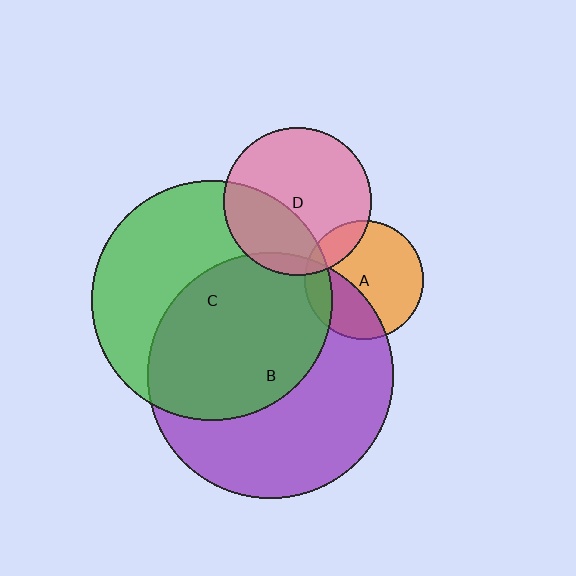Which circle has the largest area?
Circle B (purple).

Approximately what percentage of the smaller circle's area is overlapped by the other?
Approximately 35%.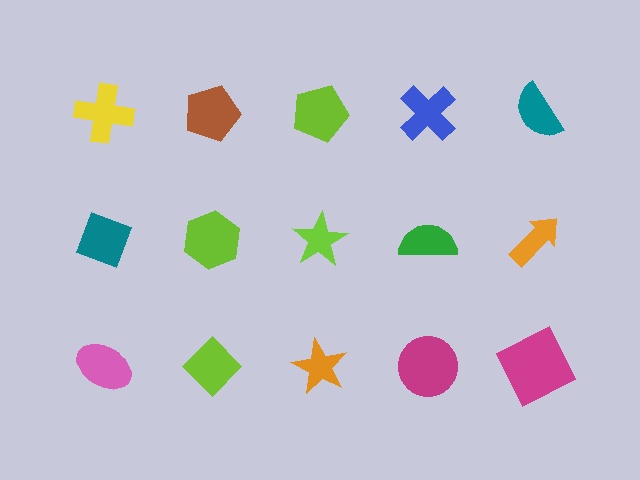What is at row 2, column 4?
A green semicircle.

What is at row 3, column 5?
A magenta square.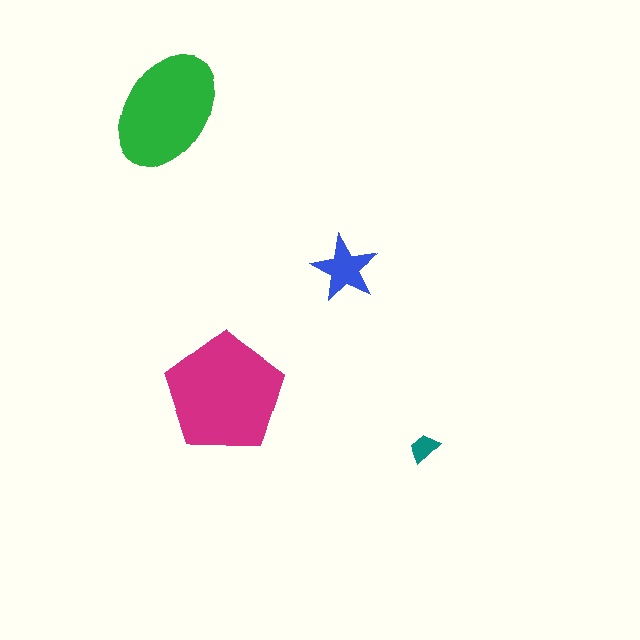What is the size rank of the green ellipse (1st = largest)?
2nd.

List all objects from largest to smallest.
The magenta pentagon, the green ellipse, the blue star, the teal trapezoid.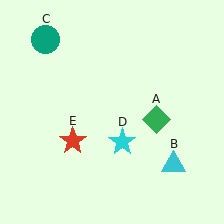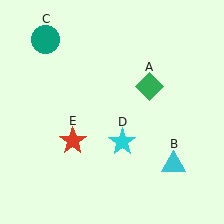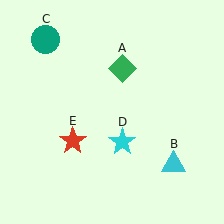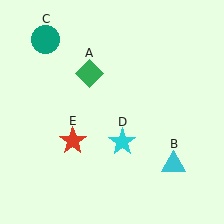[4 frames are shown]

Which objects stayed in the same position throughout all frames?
Cyan triangle (object B) and teal circle (object C) and cyan star (object D) and red star (object E) remained stationary.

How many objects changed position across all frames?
1 object changed position: green diamond (object A).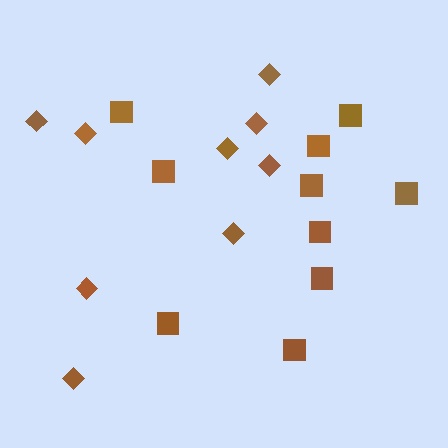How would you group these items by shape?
There are 2 groups: one group of squares (10) and one group of diamonds (9).